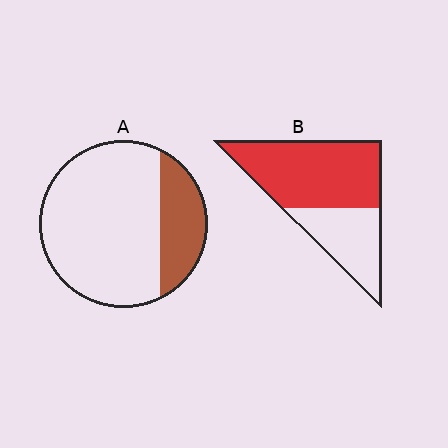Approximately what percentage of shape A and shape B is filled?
A is approximately 25% and B is approximately 65%.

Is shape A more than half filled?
No.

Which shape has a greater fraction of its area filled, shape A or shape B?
Shape B.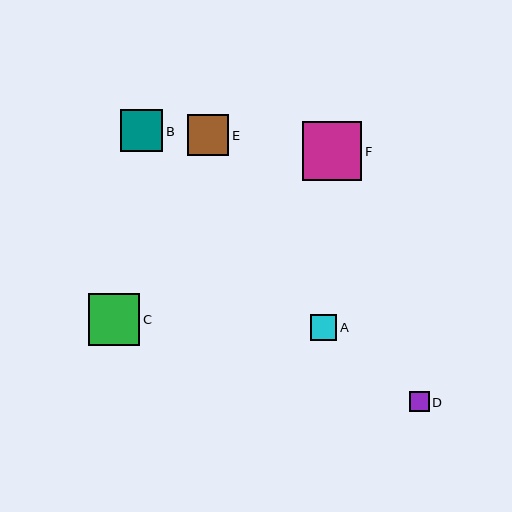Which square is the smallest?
Square D is the smallest with a size of approximately 20 pixels.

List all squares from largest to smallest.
From largest to smallest: F, C, B, E, A, D.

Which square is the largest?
Square F is the largest with a size of approximately 59 pixels.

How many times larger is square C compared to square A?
Square C is approximately 1.9 times the size of square A.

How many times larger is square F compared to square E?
Square F is approximately 1.4 times the size of square E.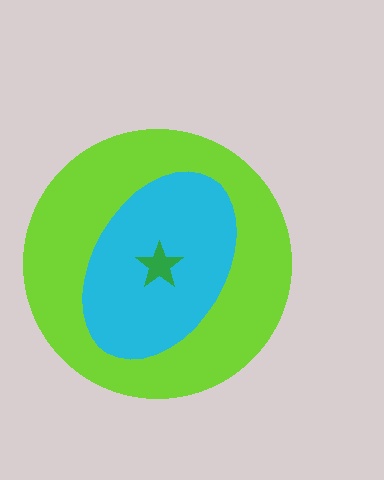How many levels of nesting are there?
3.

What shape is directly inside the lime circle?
The cyan ellipse.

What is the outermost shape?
The lime circle.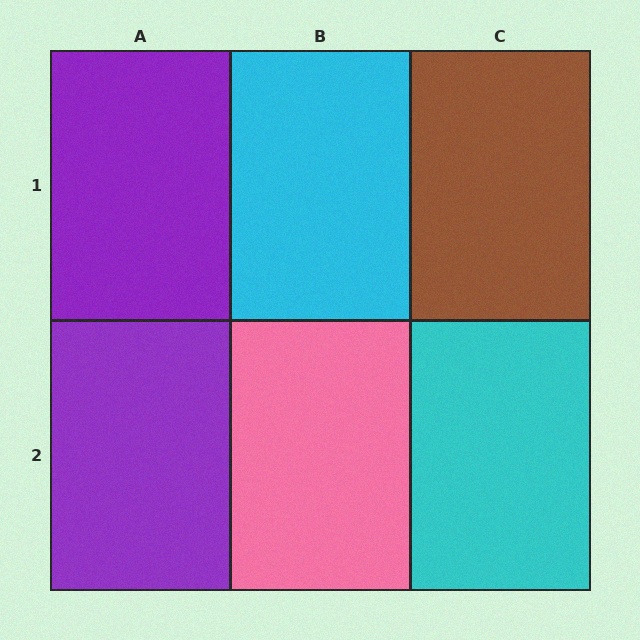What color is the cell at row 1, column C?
Brown.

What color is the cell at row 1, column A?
Purple.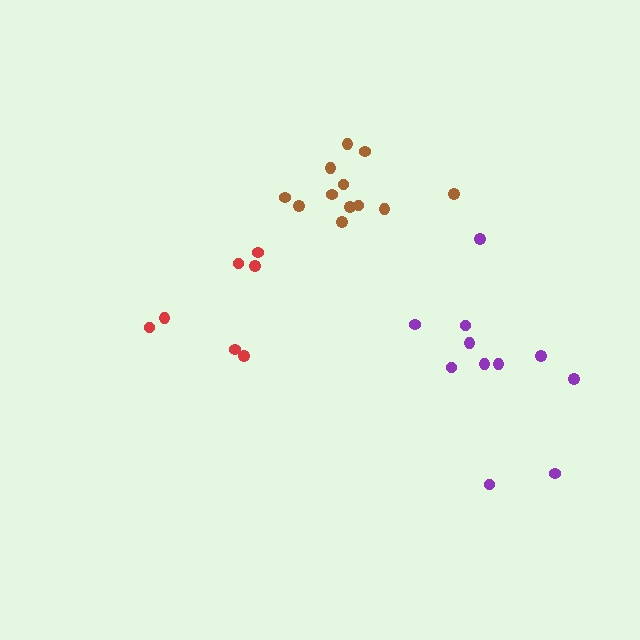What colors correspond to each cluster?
The clusters are colored: purple, brown, red.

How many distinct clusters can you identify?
There are 3 distinct clusters.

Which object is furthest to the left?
The red cluster is leftmost.